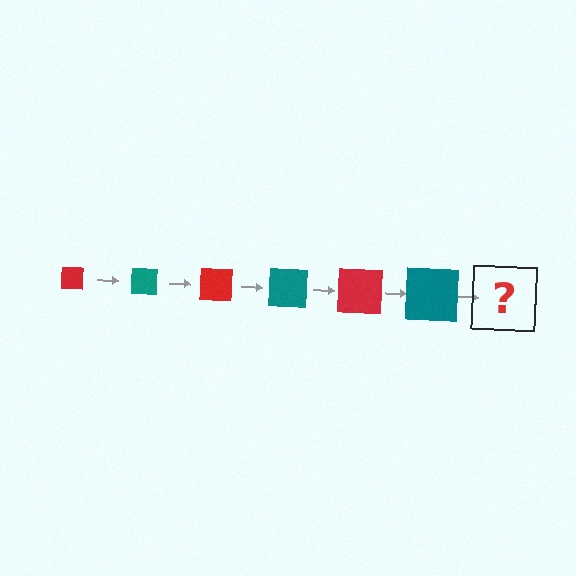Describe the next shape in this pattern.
It should be a red square, larger than the previous one.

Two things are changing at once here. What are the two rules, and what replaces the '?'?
The two rules are that the square grows larger each step and the color cycles through red and teal. The '?' should be a red square, larger than the previous one.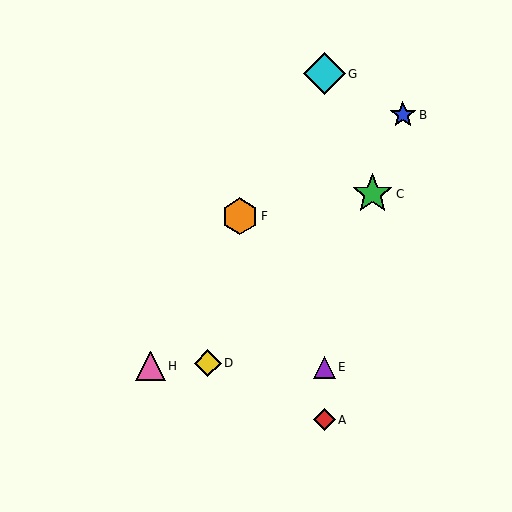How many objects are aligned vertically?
3 objects (A, E, G) are aligned vertically.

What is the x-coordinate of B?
Object B is at x≈403.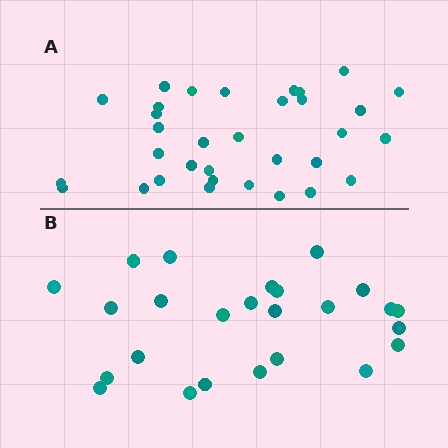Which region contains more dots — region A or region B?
Region A (the top region) has more dots.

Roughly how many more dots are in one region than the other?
Region A has roughly 8 or so more dots than region B.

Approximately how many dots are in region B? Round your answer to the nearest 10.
About 20 dots. (The exact count is 25, which rounds to 20.)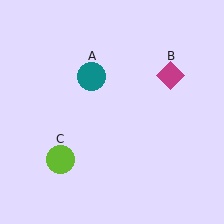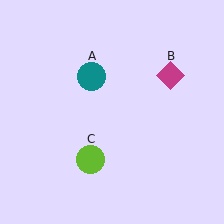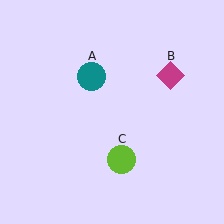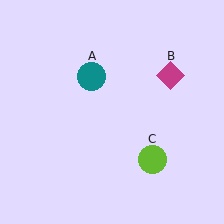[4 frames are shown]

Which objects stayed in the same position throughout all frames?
Teal circle (object A) and magenta diamond (object B) remained stationary.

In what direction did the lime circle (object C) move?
The lime circle (object C) moved right.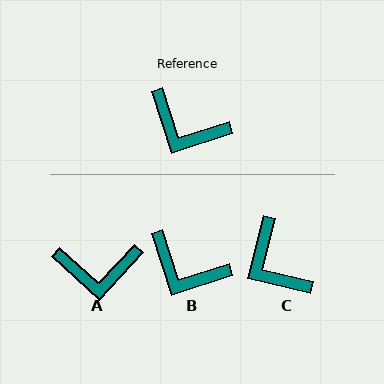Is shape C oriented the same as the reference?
No, it is off by about 32 degrees.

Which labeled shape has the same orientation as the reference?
B.